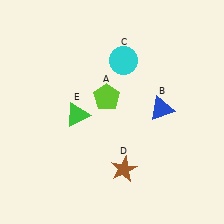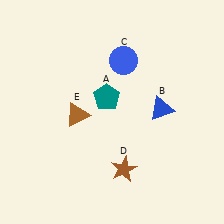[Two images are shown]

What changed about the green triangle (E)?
In Image 1, E is green. In Image 2, it changed to brown.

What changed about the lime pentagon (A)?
In Image 1, A is lime. In Image 2, it changed to teal.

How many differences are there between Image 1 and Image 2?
There are 3 differences between the two images.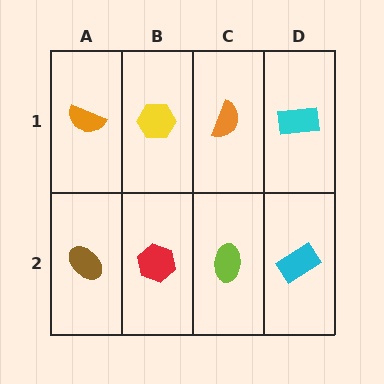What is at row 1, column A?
An orange semicircle.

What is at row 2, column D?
A cyan rectangle.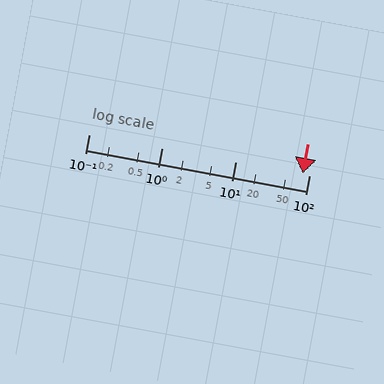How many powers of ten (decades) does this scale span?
The scale spans 3 decades, from 0.1 to 100.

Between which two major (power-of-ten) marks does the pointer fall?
The pointer is between 10 and 100.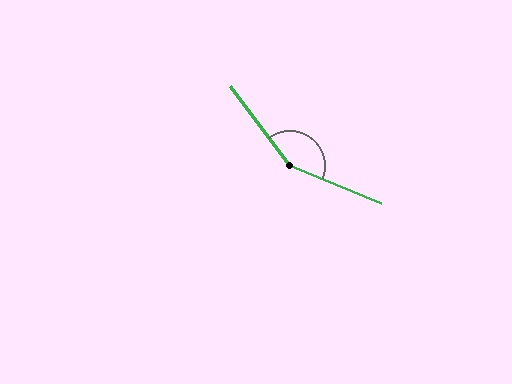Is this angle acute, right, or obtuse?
It is obtuse.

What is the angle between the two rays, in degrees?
Approximately 149 degrees.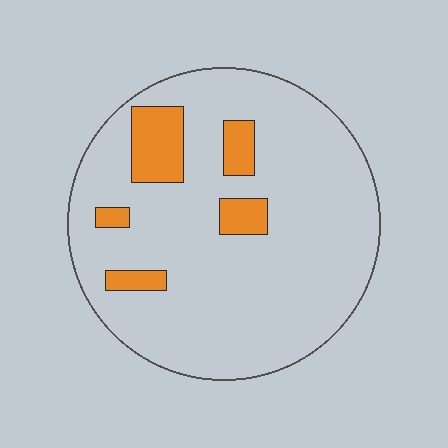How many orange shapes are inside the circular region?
5.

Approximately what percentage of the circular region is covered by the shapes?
Approximately 15%.